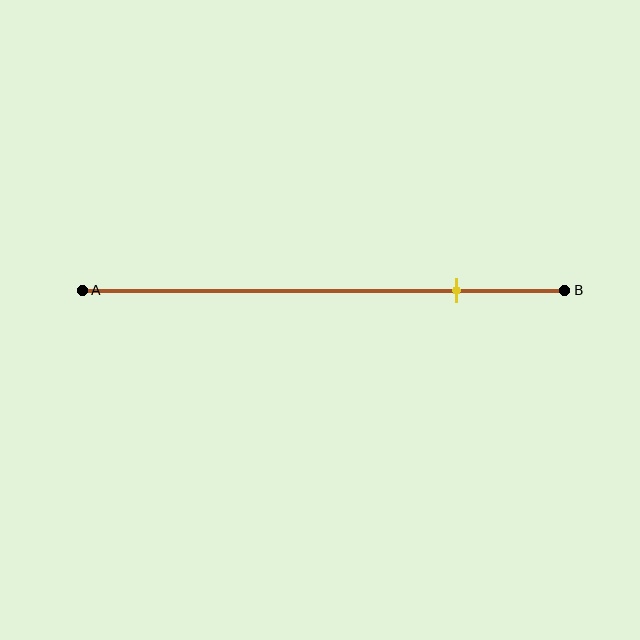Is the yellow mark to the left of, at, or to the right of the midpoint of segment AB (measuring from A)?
The yellow mark is to the right of the midpoint of segment AB.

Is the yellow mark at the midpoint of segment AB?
No, the mark is at about 80% from A, not at the 50% midpoint.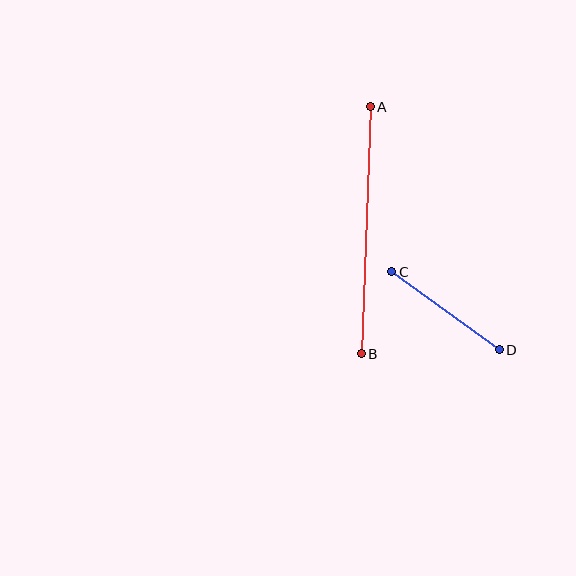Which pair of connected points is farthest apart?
Points A and B are farthest apart.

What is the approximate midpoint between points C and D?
The midpoint is at approximately (446, 311) pixels.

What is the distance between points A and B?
The distance is approximately 247 pixels.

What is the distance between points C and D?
The distance is approximately 133 pixels.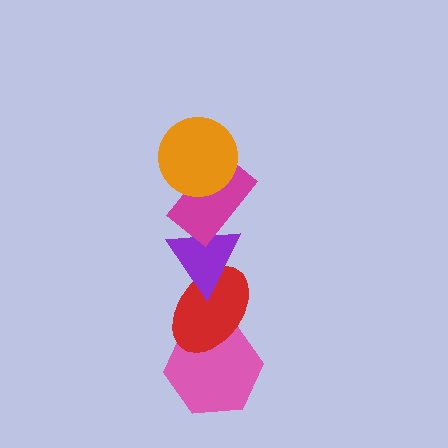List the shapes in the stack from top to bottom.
From top to bottom: the orange circle, the magenta rectangle, the purple triangle, the red ellipse, the pink hexagon.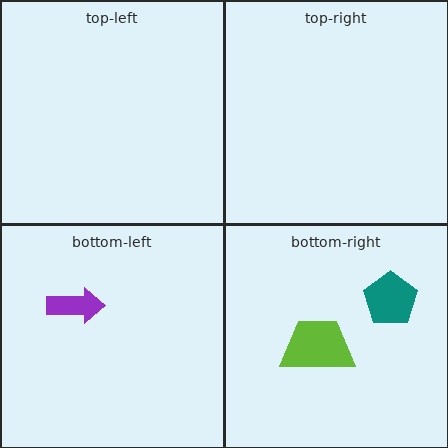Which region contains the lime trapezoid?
The bottom-right region.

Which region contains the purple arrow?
The bottom-left region.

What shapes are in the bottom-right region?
The teal pentagon, the lime trapezoid.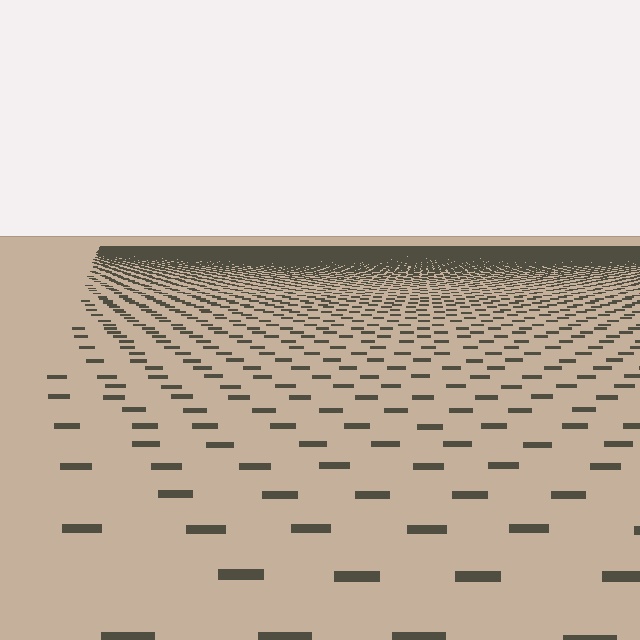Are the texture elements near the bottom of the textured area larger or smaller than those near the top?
Larger. Near the bottom, elements are closer to the viewer and appear at a bigger on-screen size.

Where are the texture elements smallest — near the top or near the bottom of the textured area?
Near the top.